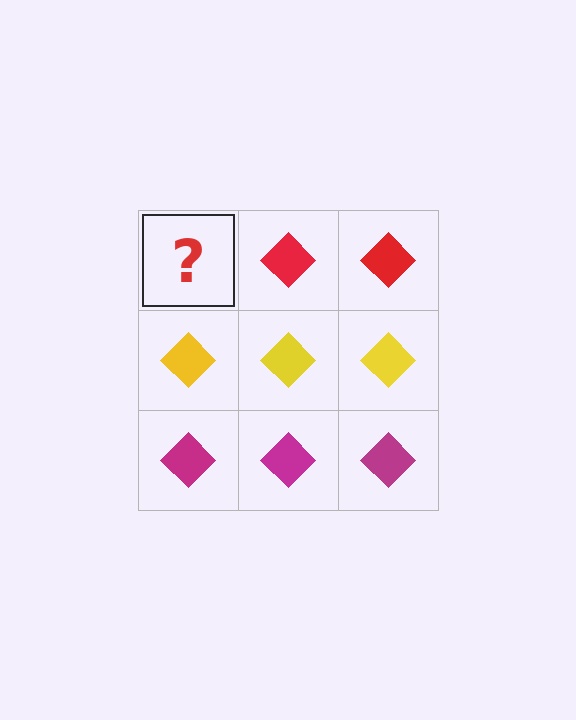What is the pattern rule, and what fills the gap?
The rule is that each row has a consistent color. The gap should be filled with a red diamond.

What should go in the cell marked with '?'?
The missing cell should contain a red diamond.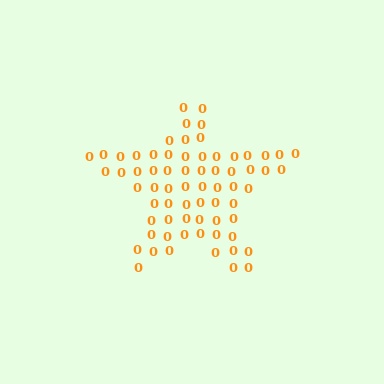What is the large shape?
The large shape is a star.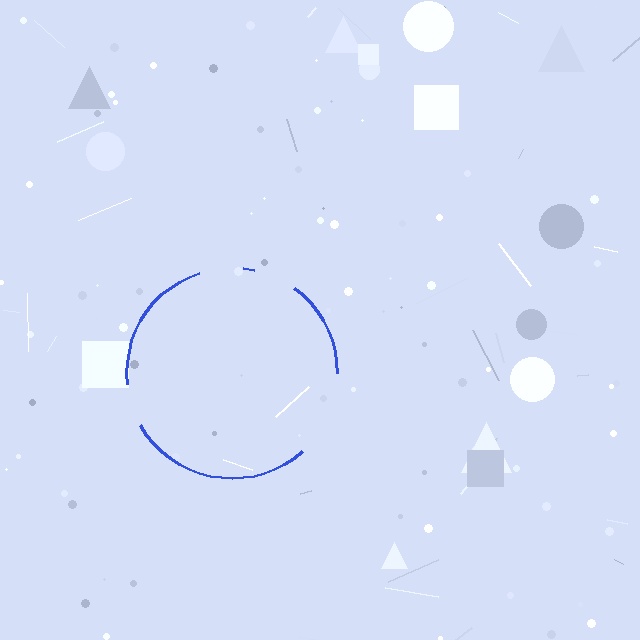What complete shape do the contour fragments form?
The contour fragments form a circle.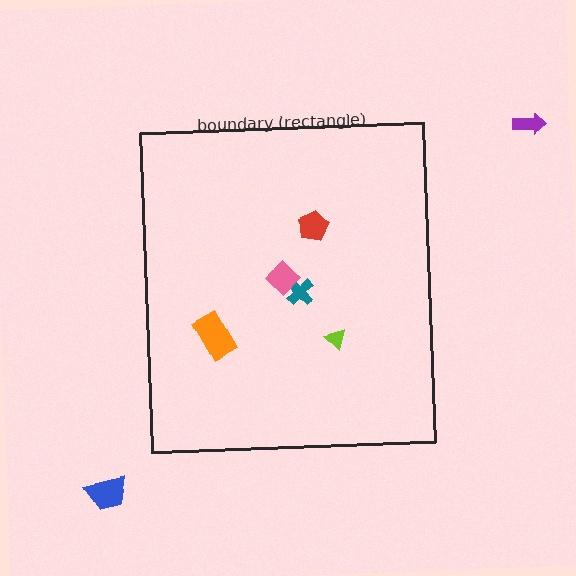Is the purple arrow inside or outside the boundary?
Outside.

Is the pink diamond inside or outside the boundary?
Inside.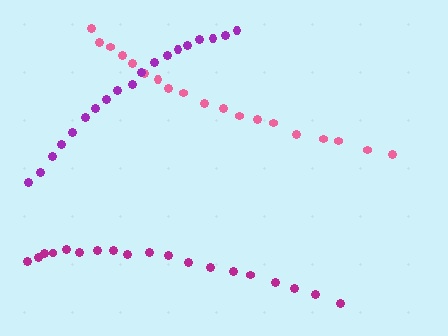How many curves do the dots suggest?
There are 3 distinct paths.